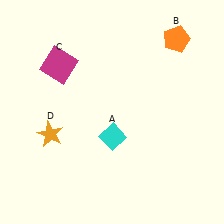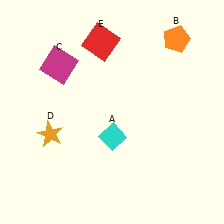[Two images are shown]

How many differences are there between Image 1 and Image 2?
There is 1 difference between the two images.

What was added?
A red square (E) was added in Image 2.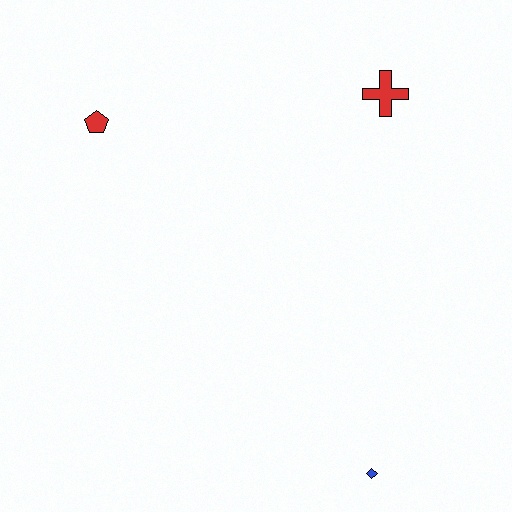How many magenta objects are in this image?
There are no magenta objects.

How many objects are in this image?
There are 3 objects.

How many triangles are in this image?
There are no triangles.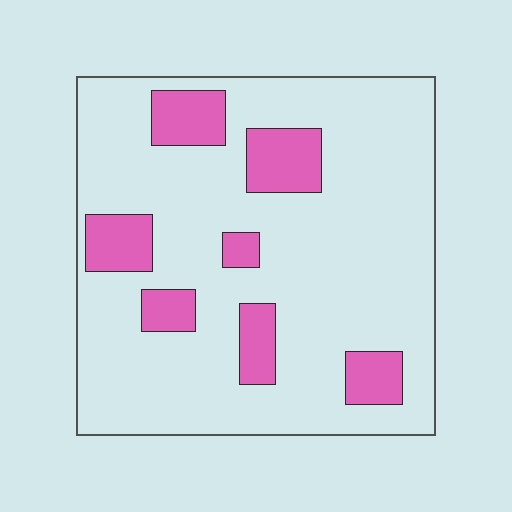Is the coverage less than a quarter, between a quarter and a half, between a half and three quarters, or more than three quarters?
Less than a quarter.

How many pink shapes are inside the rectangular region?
7.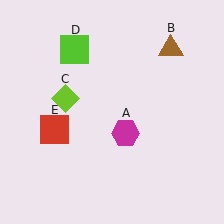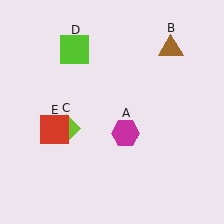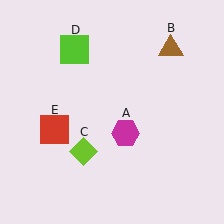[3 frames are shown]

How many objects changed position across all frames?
1 object changed position: lime diamond (object C).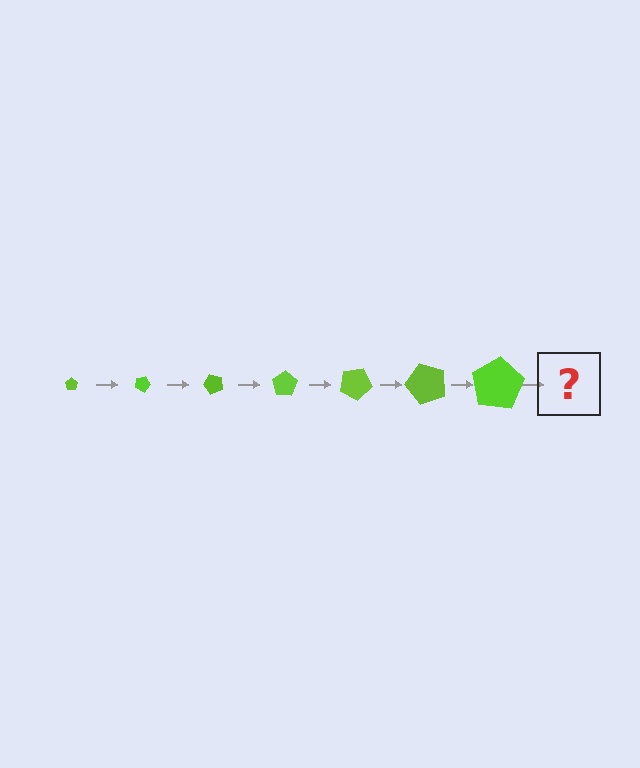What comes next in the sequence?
The next element should be a pentagon, larger than the previous one and rotated 175 degrees from the start.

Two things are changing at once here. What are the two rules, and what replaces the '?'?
The two rules are that the pentagon grows larger each step and it rotates 25 degrees each step. The '?' should be a pentagon, larger than the previous one and rotated 175 degrees from the start.